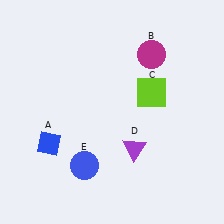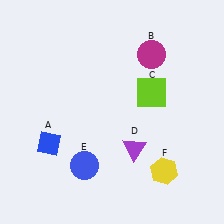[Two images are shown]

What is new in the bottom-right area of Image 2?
A yellow hexagon (F) was added in the bottom-right area of Image 2.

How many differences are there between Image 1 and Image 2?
There is 1 difference between the two images.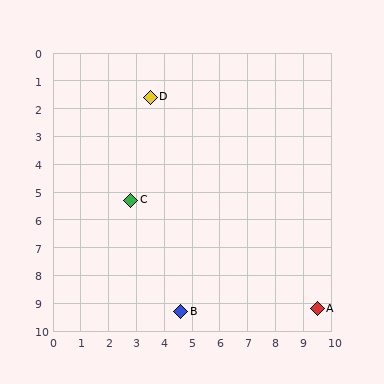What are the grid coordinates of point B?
Point B is at approximately (4.6, 9.3).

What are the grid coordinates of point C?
Point C is at approximately (2.8, 5.3).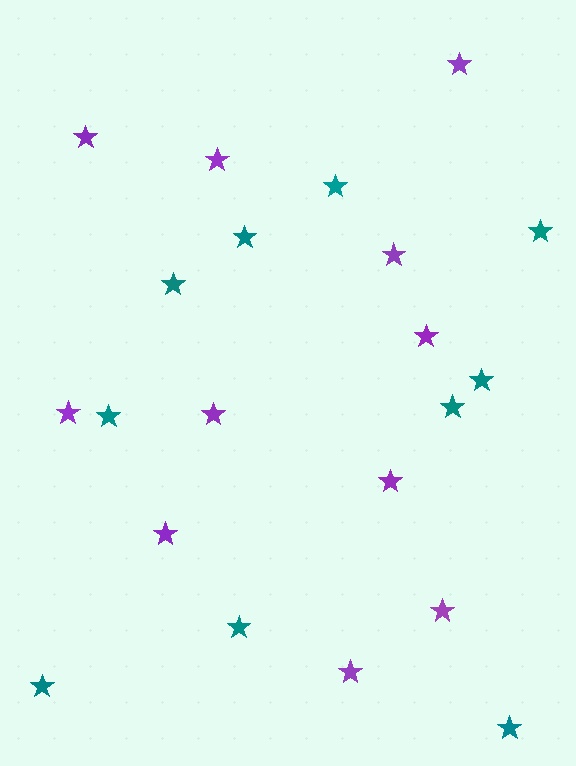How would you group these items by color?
There are 2 groups: one group of teal stars (10) and one group of purple stars (11).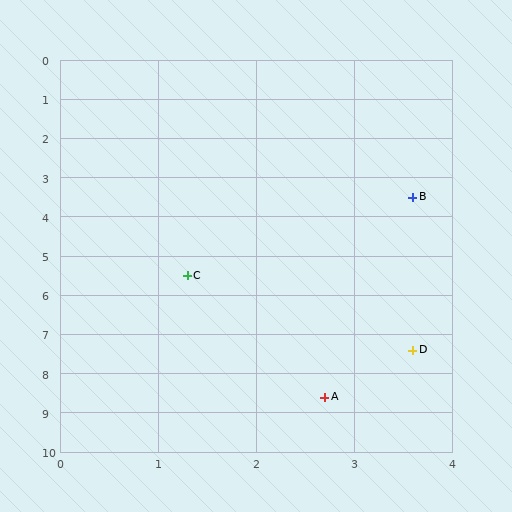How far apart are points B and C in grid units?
Points B and C are about 3.0 grid units apart.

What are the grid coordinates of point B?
Point B is at approximately (3.6, 3.5).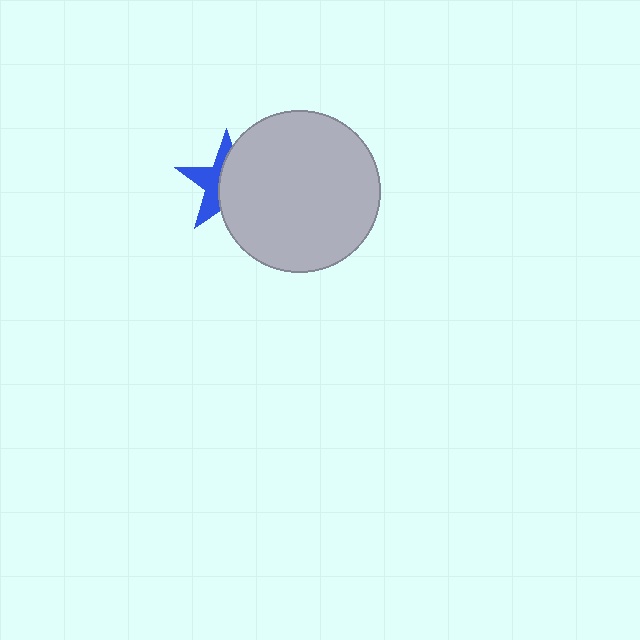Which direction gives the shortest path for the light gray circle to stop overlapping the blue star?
Moving right gives the shortest separation.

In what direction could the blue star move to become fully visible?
The blue star could move left. That would shift it out from behind the light gray circle entirely.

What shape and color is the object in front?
The object in front is a light gray circle.